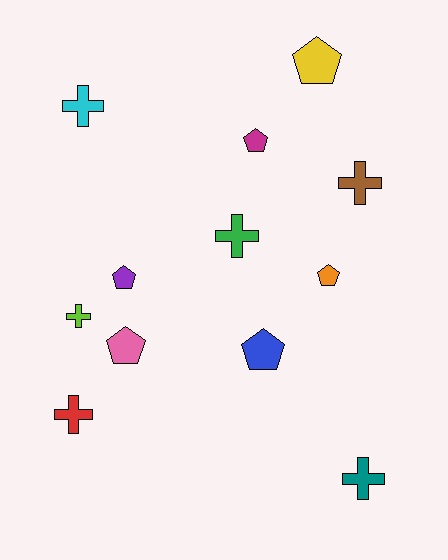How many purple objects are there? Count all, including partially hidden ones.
There is 1 purple object.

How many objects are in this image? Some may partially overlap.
There are 12 objects.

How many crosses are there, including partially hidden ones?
There are 6 crosses.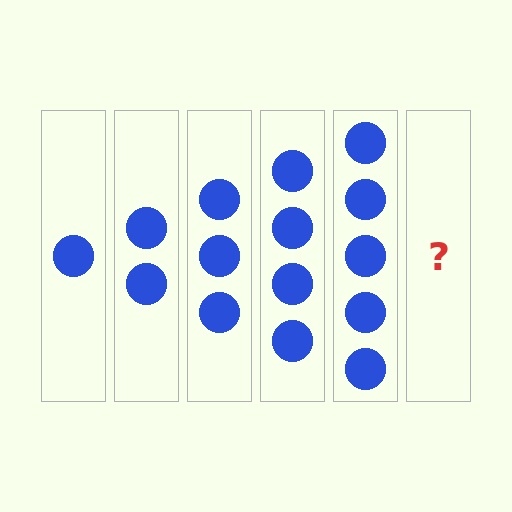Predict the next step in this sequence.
The next step is 6 circles.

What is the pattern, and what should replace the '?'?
The pattern is that each step adds one more circle. The '?' should be 6 circles.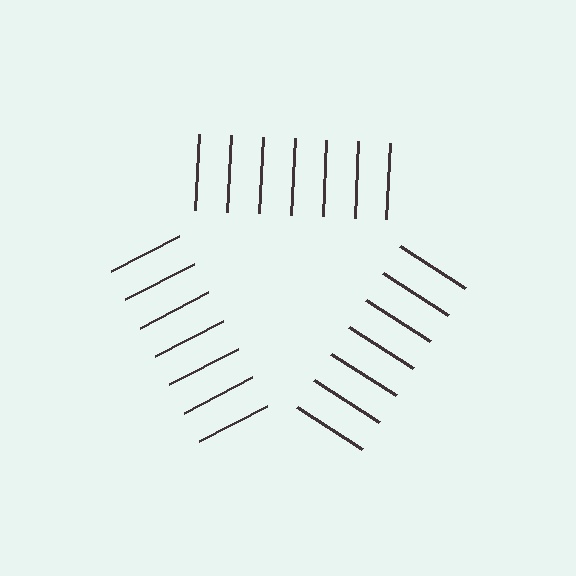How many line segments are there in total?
21 — 7 along each of the 3 edges.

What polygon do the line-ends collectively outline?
An illusory triangle — the line segments terminate on its edges but no continuous stroke is drawn.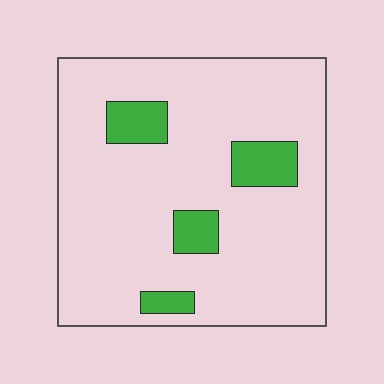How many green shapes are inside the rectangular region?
4.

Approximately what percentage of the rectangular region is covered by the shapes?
Approximately 10%.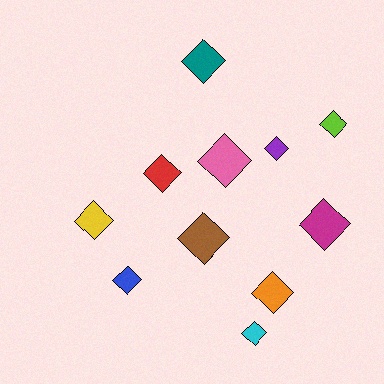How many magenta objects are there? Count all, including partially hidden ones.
There is 1 magenta object.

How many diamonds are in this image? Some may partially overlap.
There are 11 diamonds.